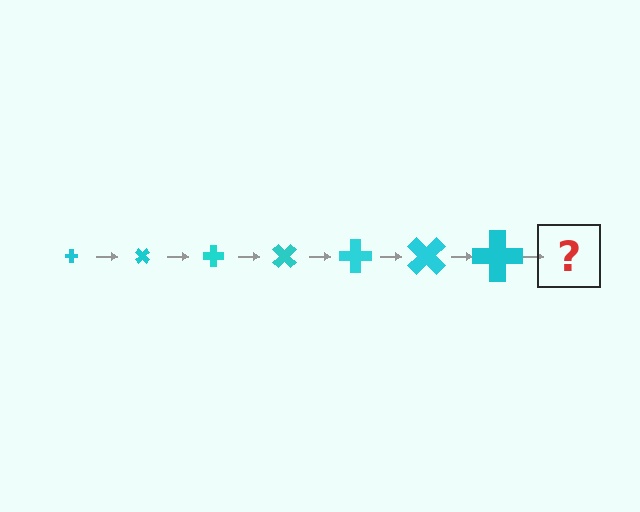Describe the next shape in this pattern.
It should be a cross, larger than the previous one and rotated 315 degrees from the start.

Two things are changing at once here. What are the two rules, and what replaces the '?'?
The two rules are that the cross grows larger each step and it rotates 45 degrees each step. The '?' should be a cross, larger than the previous one and rotated 315 degrees from the start.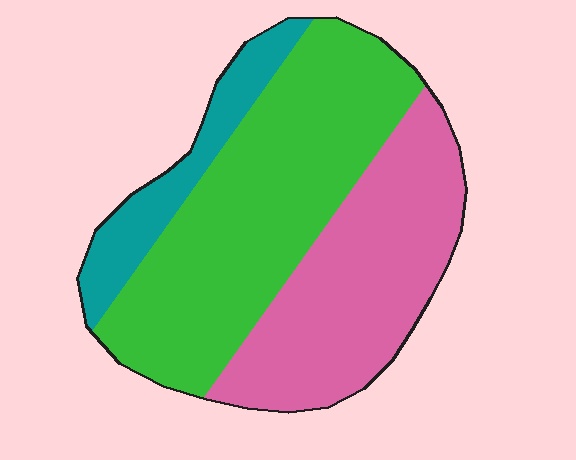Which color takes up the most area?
Green, at roughly 50%.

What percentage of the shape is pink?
Pink covers 37% of the shape.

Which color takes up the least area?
Teal, at roughly 15%.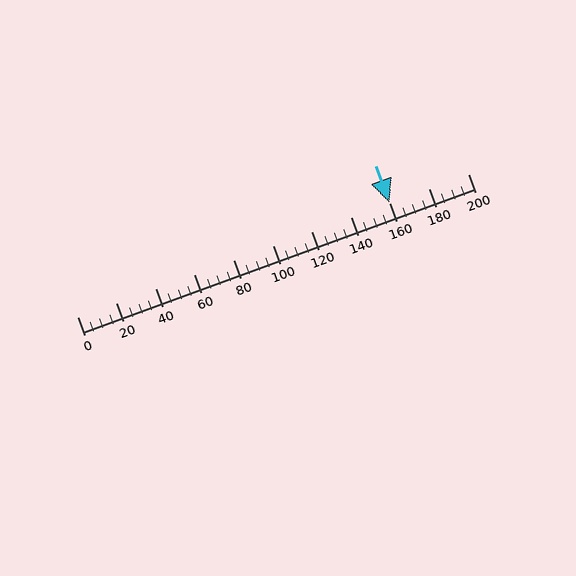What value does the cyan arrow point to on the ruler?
The cyan arrow points to approximately 160.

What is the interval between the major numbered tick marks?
The major tick marks are spaced 20 units apart.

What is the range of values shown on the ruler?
The ruler shows values from 0 to 200.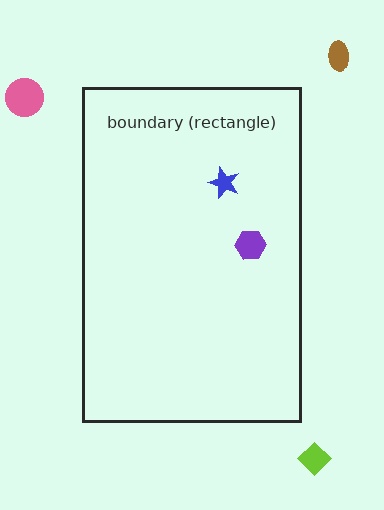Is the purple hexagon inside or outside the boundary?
Inside.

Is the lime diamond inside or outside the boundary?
Outside.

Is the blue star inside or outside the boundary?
Inside.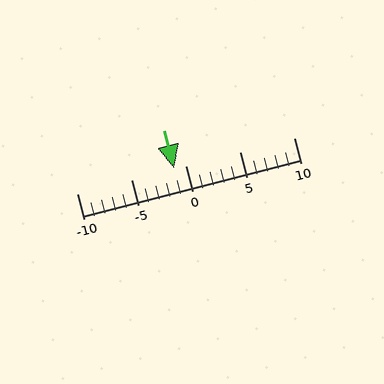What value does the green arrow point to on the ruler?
The green arrow points to approximately -1.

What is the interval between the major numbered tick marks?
The major tick marks are spaced 5 units apart.